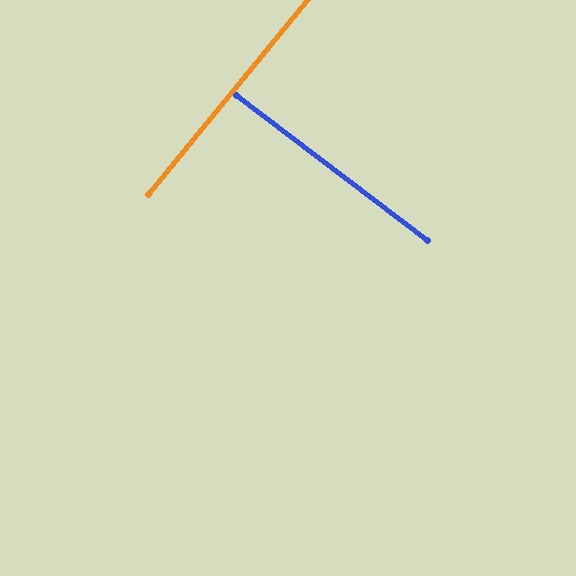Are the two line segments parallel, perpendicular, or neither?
Perpendicular — they meet at approximately 88°.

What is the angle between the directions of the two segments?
Approximately 88 degrees.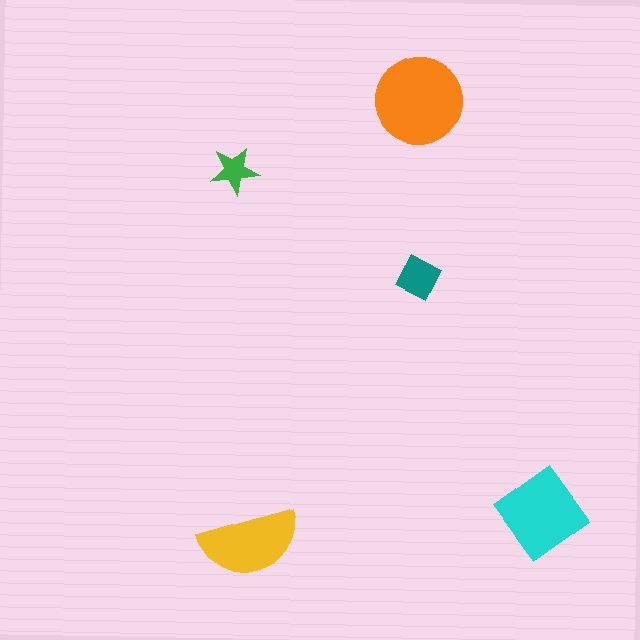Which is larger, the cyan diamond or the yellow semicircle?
The cyan diamond.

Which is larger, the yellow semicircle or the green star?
The yellow semicircle.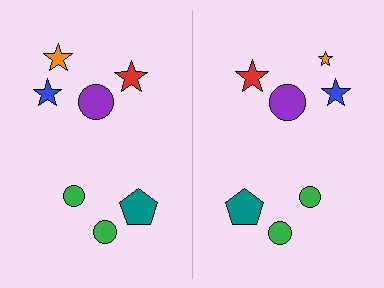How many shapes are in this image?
There are 14 shapes in this image.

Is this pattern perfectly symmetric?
No, the pattern is not perfectly symmetric. The orange star on the right side has a different size than its mirror counterpart.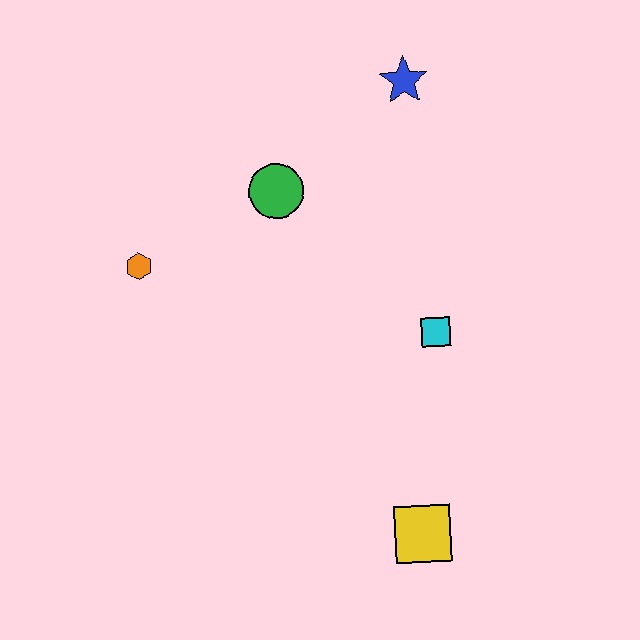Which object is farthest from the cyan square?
The orange hexagon is farthest from the cyan square.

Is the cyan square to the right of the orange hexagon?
Yes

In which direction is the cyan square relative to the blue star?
The cyan square is below the blue star.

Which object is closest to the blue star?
The green circle is closest to the blue star.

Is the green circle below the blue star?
Yes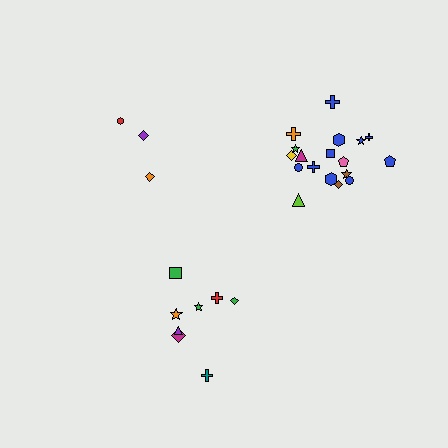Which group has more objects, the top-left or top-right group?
The top-right group.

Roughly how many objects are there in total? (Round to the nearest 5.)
Roughly 30 objects in total.